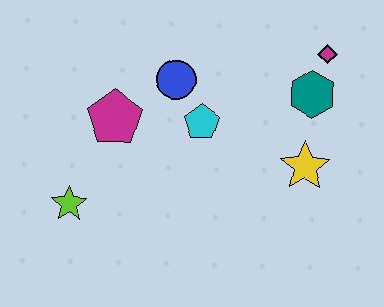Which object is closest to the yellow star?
The teal hexagon is closest to the yellow star.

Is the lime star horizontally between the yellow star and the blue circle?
No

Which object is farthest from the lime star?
The magenta diamond is farthest from the lime star.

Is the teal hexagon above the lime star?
Yes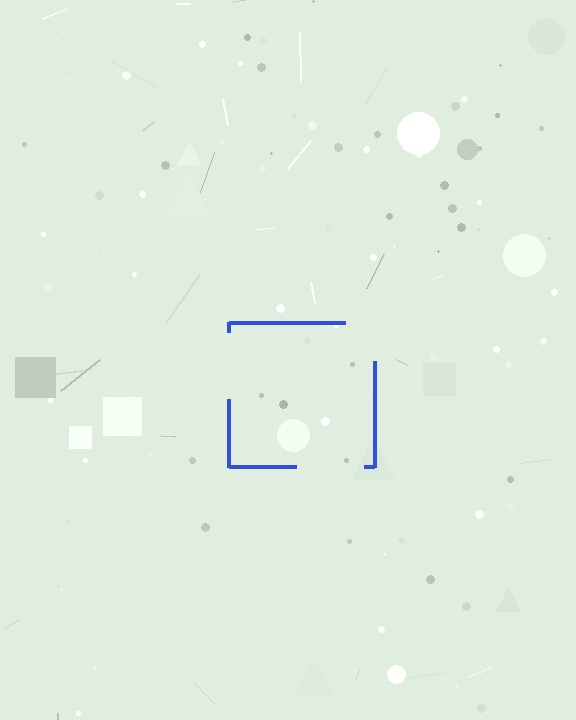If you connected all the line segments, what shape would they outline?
They would outline a square.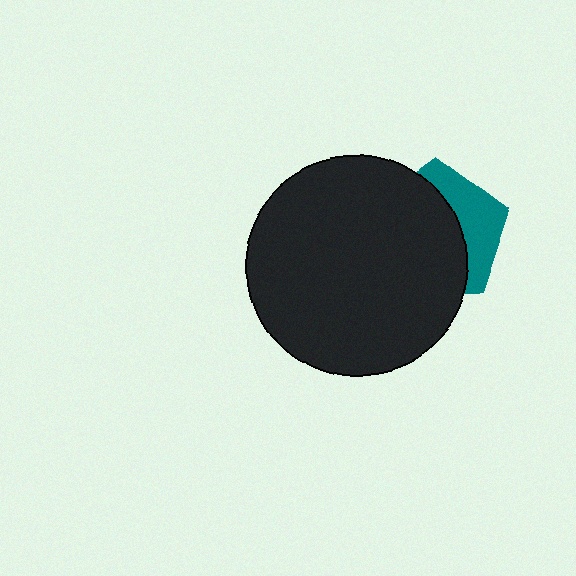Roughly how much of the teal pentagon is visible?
A small part of it is visible (roughly 34%).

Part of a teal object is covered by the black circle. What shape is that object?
It is a pentagon.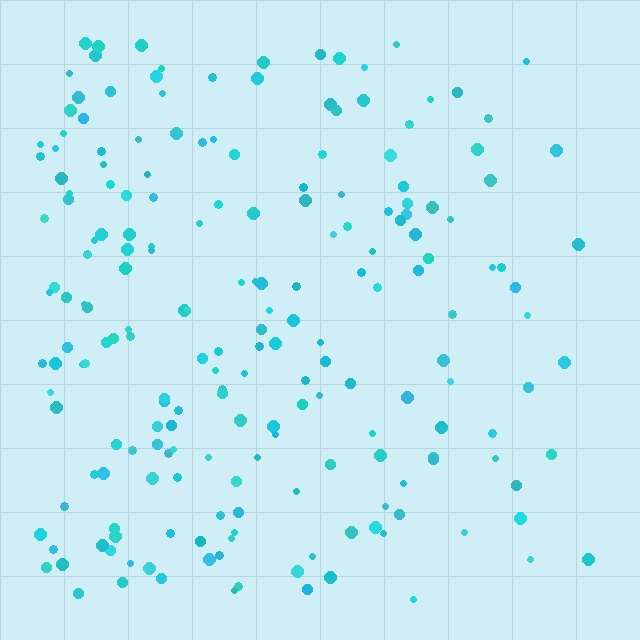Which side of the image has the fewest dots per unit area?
The right.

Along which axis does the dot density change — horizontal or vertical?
Horizontal.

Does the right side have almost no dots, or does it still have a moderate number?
Still a moderate number, just noticeably fewer than the left.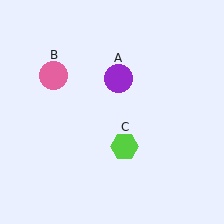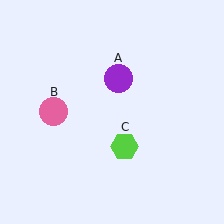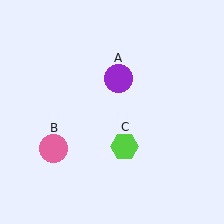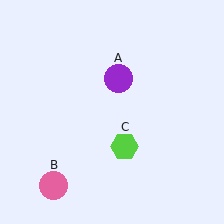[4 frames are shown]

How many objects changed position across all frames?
1 object changed position: pink circle (object B).